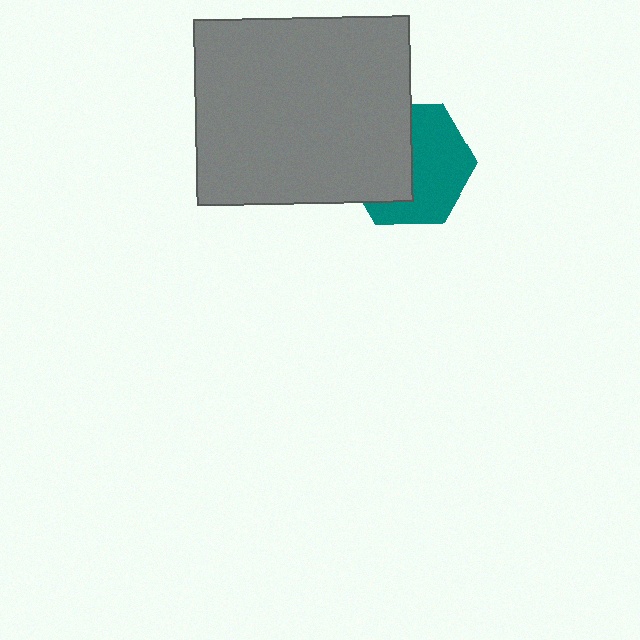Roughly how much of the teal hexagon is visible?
About half of it is visible (roughly 54%).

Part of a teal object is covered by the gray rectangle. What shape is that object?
It is a hexagon.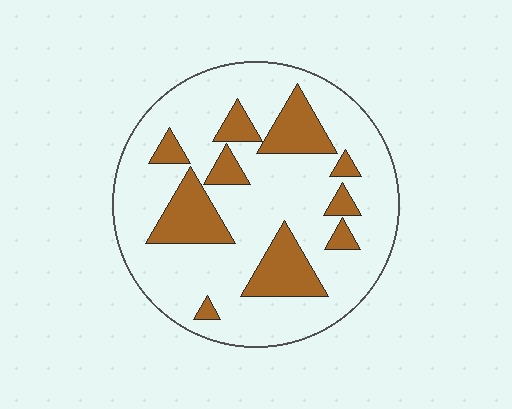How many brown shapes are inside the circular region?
10.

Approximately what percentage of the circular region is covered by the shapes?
Approximately 25%.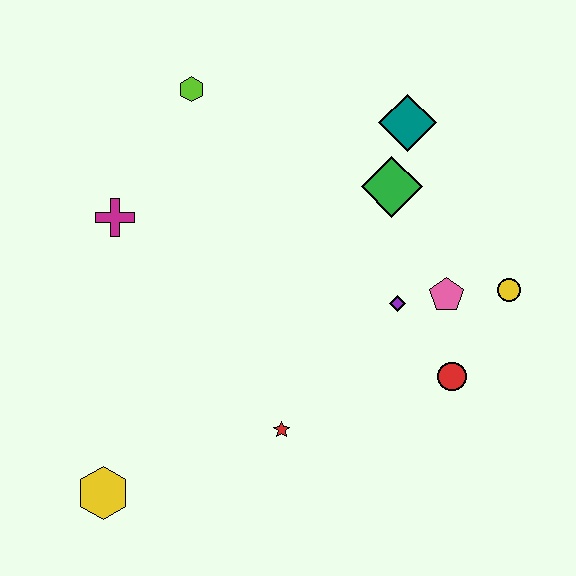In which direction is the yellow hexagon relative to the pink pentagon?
The yellow hexagon is to the left of the pink pentagon.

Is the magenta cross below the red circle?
No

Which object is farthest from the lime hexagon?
The yellow hexagon is farthest from the lime hexagon.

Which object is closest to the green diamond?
The teal diamond is closest to the green diamond.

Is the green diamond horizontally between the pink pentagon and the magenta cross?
Yes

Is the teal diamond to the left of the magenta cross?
No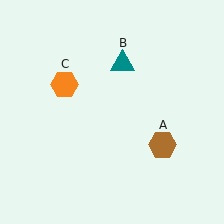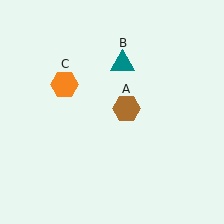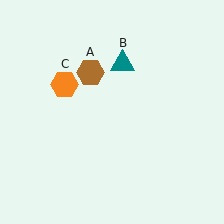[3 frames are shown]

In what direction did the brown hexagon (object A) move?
The brown hexagon (object A) moved up and to the left.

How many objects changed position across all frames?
1 object changed position: brown hexagon (object A).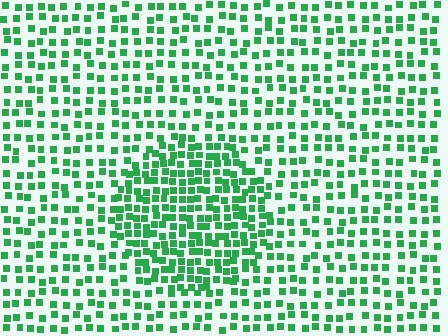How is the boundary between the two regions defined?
The boundary is defined by a change in element density (approximately 1.8x ratio). All elements are the same color, size, and shape.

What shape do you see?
I see a circle.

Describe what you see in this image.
The image contains small green elements arranged at two different densities. A circle-shaped region is visible where the elements are more densely packed than the surrounding area.